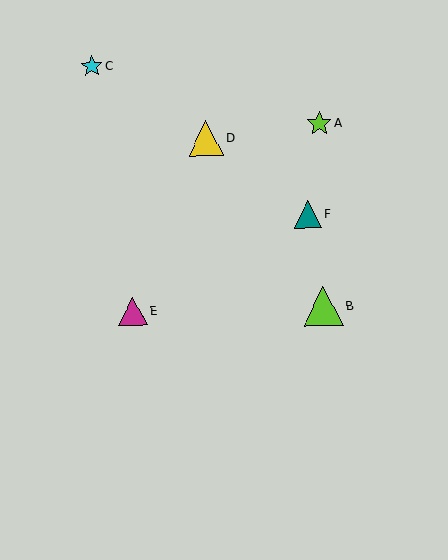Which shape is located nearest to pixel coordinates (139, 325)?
The magenta triangle (labeled E) at (133, 311) is nearest to that location.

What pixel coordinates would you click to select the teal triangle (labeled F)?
Click at (308, 214) to select the teal triangle F.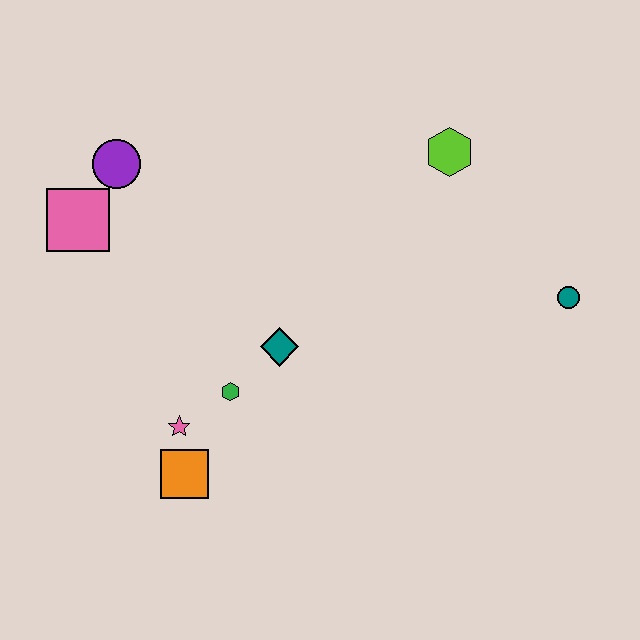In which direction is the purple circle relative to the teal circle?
The purple circle is to the left of the teal circle.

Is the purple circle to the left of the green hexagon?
Yes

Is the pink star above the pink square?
No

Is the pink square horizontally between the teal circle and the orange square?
No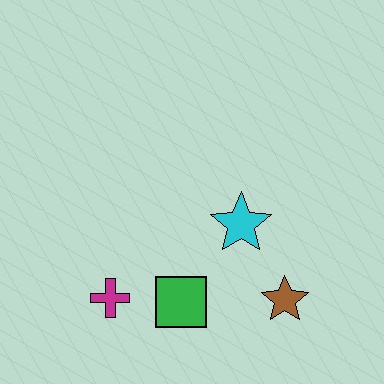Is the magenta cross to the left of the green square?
Yes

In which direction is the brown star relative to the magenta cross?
The brown star is to the right of the magenta cross.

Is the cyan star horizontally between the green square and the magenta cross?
No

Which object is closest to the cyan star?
The brown star is closest to the cyan star.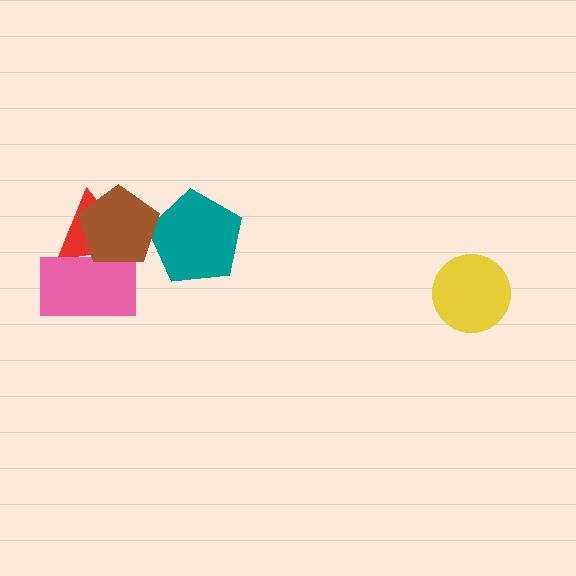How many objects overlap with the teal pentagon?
1 object overlaps with the teal pentagon.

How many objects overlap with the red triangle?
2 objects overlap with the red triangle.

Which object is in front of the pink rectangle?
The brown pentagon is in front of the pink rectangle.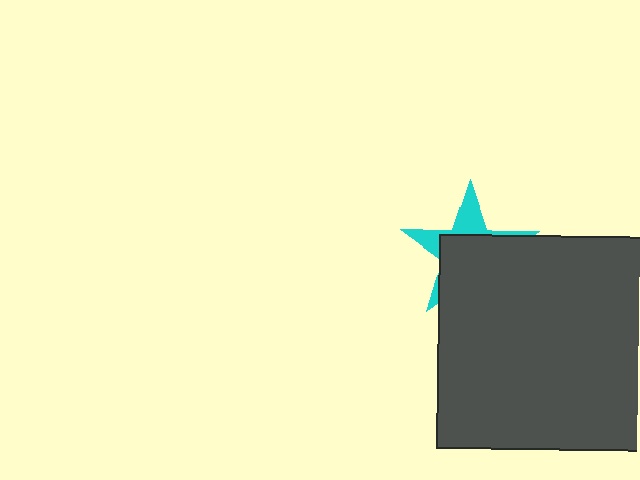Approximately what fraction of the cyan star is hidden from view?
Roughly 67% of the cyan star is hidden behind the dark gray square.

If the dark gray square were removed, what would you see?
You would see the complete cyan star.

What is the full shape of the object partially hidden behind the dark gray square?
The partially hidden object is a cyan star.